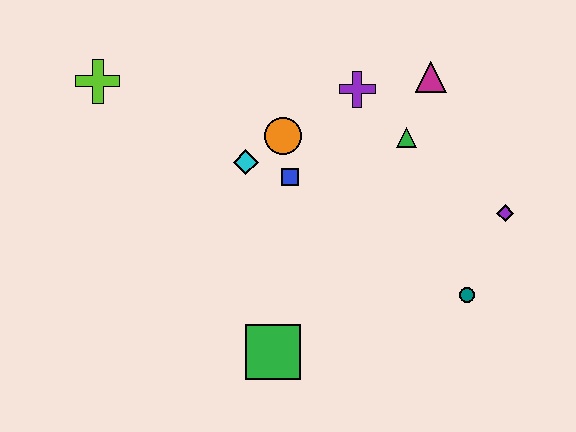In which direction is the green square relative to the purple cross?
The green square is below the purple cross.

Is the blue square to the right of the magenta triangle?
No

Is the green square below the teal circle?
Yes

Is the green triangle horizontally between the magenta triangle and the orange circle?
Yes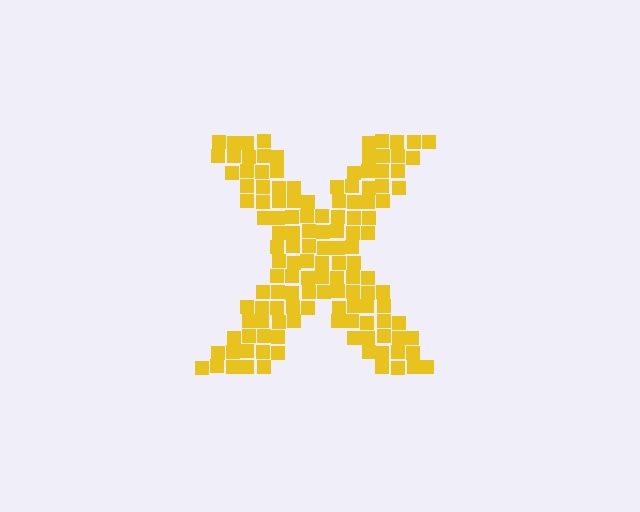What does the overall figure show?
The overall figure shows the letter X.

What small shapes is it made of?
It is made of small squares.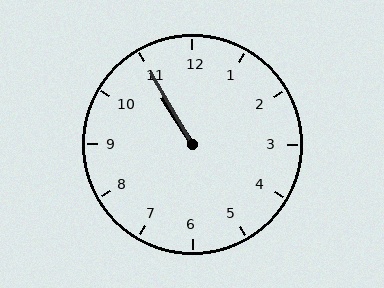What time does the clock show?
10:55.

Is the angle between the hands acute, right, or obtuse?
It is acute.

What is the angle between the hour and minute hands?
Approximately 2 degrees.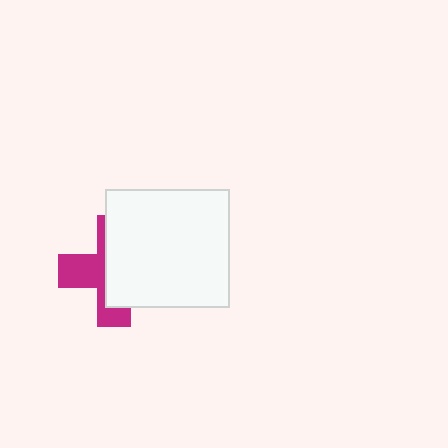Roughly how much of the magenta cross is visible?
A small part of it is visible (roughly 43%).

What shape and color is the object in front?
The object in front is a white rectangle.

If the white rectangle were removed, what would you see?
You would see the complete magenta cross.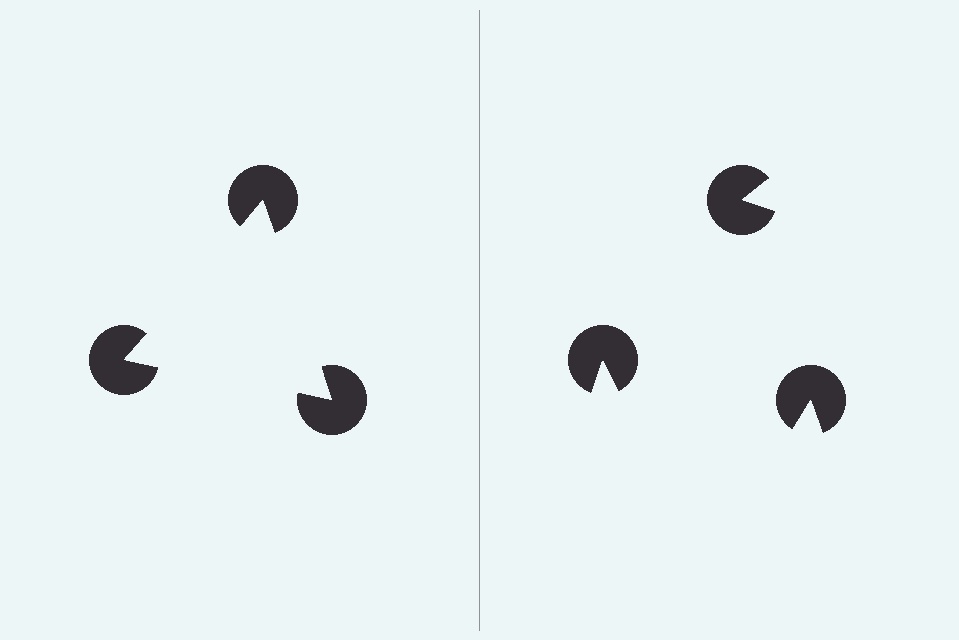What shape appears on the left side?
An illusory triangle.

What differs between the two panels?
The pac-man discs are positioned identically on both sides; only the wedge orientations differ. On the left they align to a triangle; on the right they are misaligned.